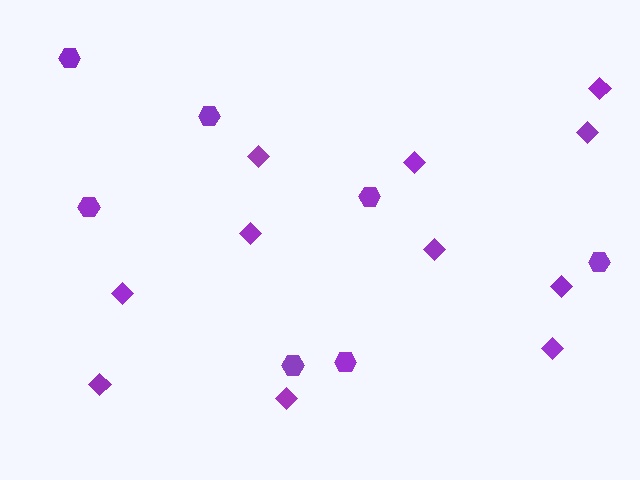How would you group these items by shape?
There are 2 groups: one group of diamonds (11) and one group of hexagons (7).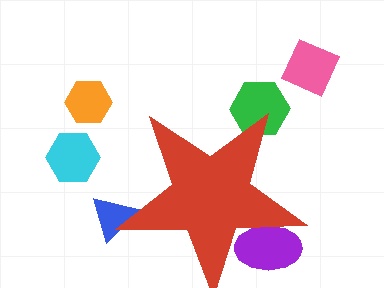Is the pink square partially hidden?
No, the pink square is fully visible.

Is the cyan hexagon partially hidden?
No, the cyan hexagon is fully visible.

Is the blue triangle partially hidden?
Yes, the blue triangle is partially hidden behind the red star.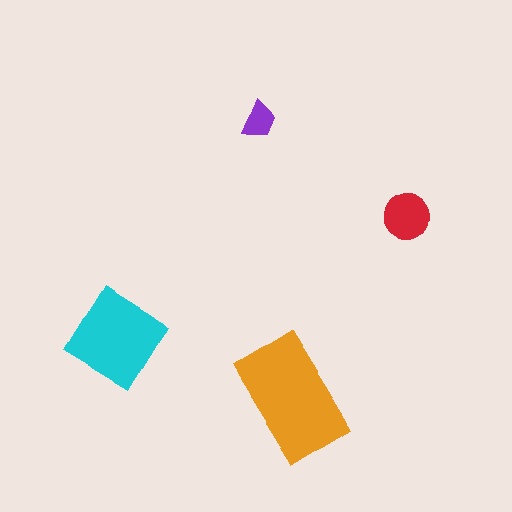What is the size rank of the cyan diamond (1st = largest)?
2nd.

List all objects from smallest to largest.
The purple trapezoid, the red circle, the cyan diamond, the orange rectangle.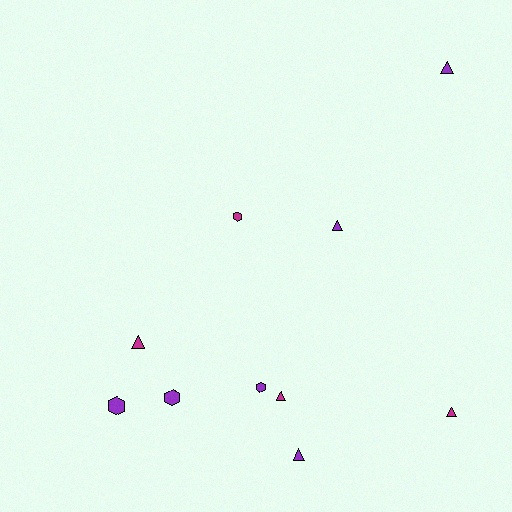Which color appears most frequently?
Purple, with 6 objects.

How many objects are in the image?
There are 10 objects.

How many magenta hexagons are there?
There is 1 magenta hexagon.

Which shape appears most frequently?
Triangle, with 6 objects.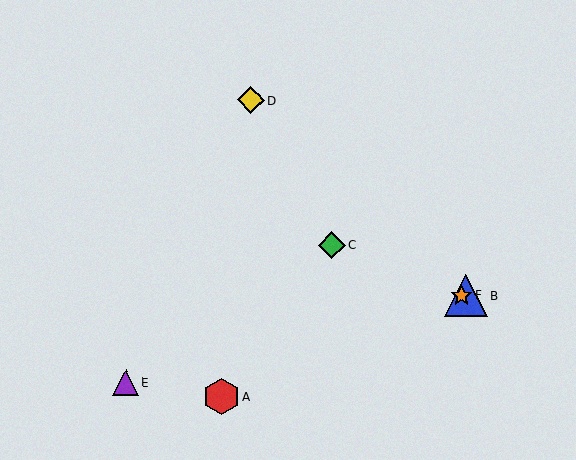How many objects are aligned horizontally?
2 objects (B, F) are aligned horizontally.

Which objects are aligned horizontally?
Objects B, F are aligned horizontally.